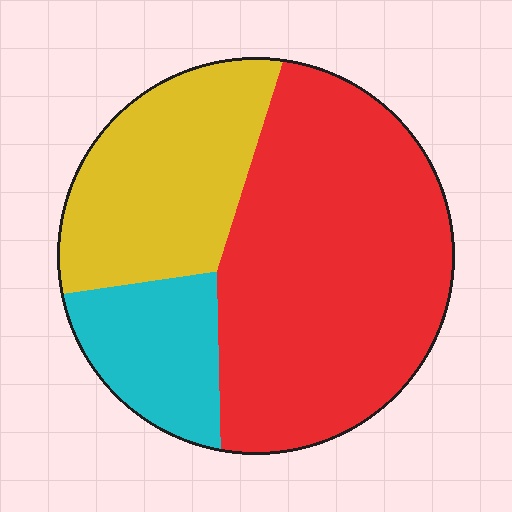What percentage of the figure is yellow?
Yellow takes up about one quarter (1/4) of the figure.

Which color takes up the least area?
Cyan, at roughly 15%.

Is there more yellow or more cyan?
Yellow.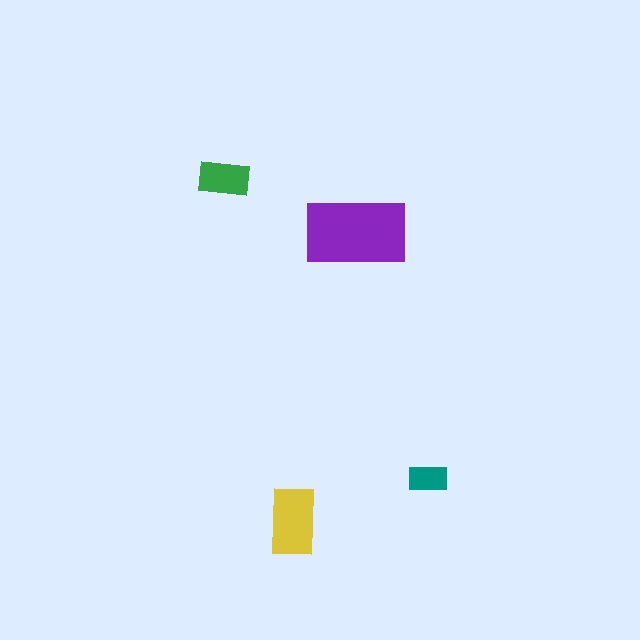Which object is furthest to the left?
The green rectangle is leftmost.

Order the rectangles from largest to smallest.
the purple one, the yellow one, the green one, the teal one.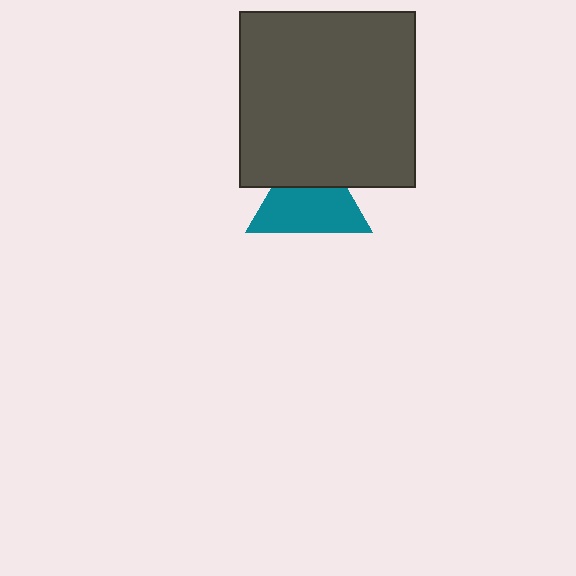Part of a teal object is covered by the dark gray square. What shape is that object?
It is a triangle.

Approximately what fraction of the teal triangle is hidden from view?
Roughly 34% of the teal triangle is hidden behind the dark gray square.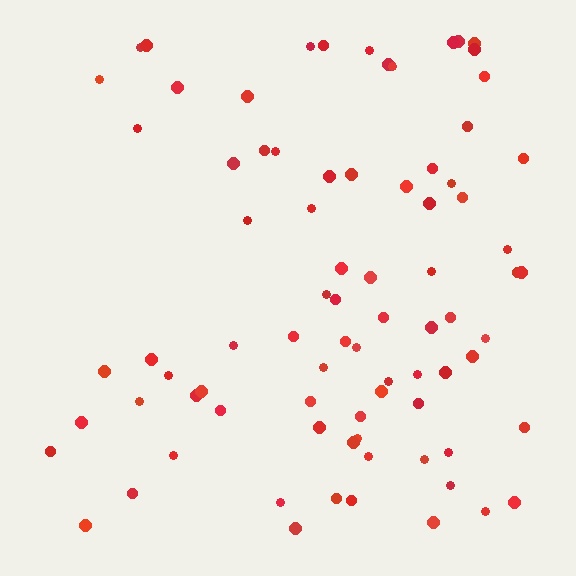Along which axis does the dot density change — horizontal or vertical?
Horizontal.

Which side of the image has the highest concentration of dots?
The right.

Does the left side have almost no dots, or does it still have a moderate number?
Still a moderate number, just noticeably fewer than the right.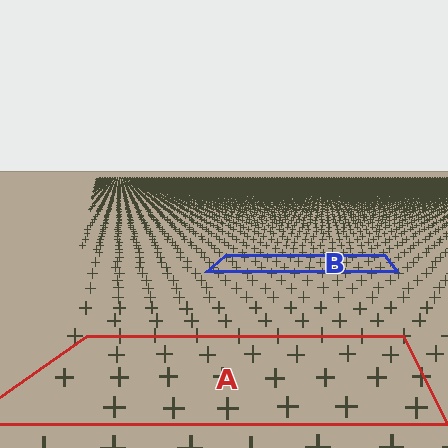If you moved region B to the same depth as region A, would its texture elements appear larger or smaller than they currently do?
They would appear larger. At a closer depth, the same texture elements are projected at a bigger on-screen size.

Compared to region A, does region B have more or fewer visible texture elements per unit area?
Region B has more texture elements per unit area — they are packed more densely because it is farther away.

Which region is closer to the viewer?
Region A is closer. The texture elements there are larger and more spread out.